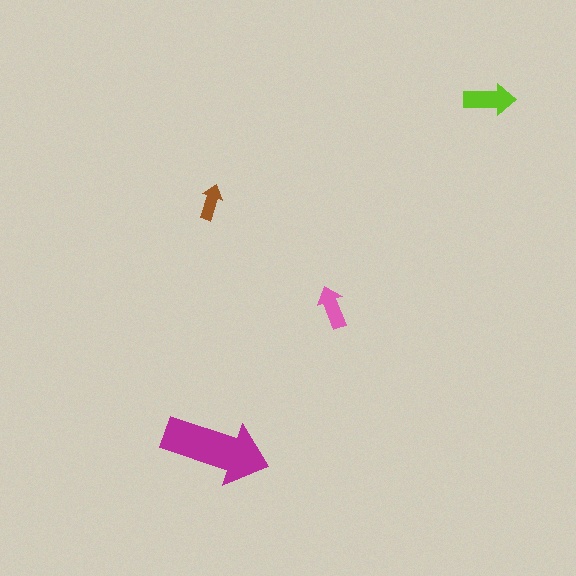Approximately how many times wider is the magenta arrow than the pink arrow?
About 2.5 times wider.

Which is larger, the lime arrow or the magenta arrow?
The magenta one.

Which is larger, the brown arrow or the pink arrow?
The pink one.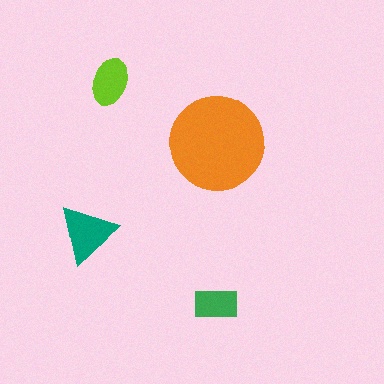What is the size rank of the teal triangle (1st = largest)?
2nd.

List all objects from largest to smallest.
The orange circle, the teal triangle, the lime ellipse, the green rectangle.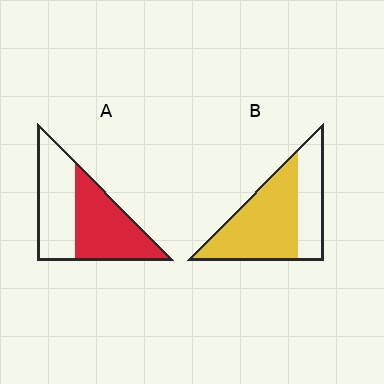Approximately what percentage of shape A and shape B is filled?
A is approximately 50% and B is approximately 65%.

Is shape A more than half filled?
Roughly half.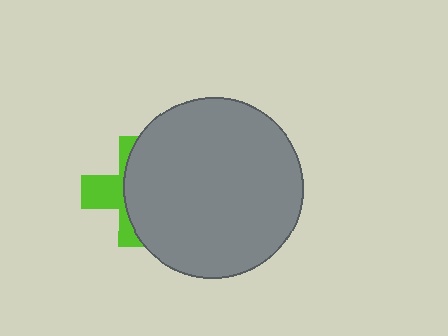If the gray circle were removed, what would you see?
You would see the complete lime cross.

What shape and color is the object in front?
The object in front is a gray circle.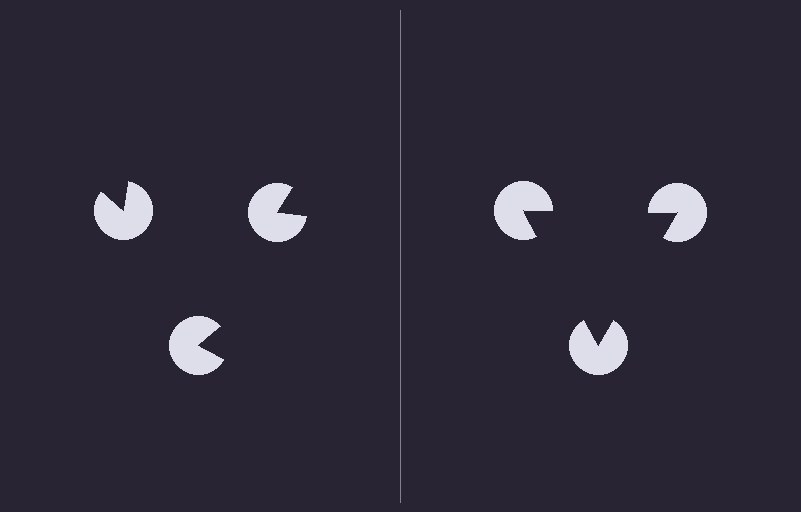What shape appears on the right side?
An illusory triangle.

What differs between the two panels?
The pac-man discs are positioned identically on both sides; only the wedge orientations differ. On the right they align to a triangle; on the left they are misaligned.